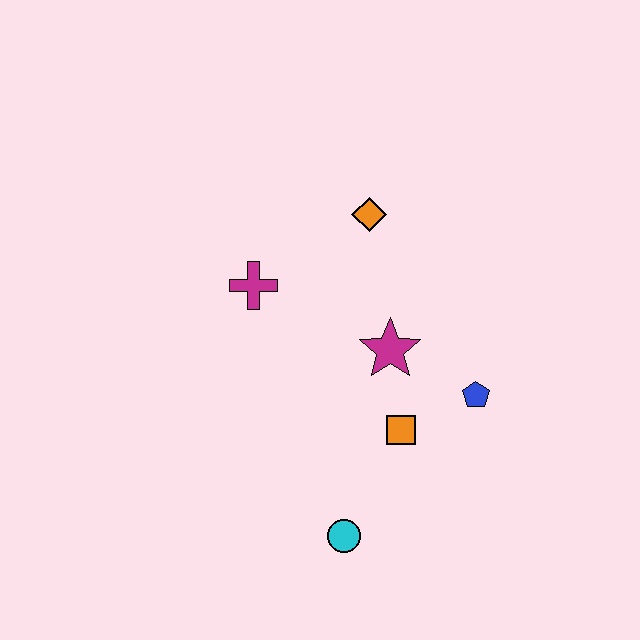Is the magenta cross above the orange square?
Yes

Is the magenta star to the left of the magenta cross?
No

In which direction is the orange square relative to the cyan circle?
The orange square is above the cyan circle.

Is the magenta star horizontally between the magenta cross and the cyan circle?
No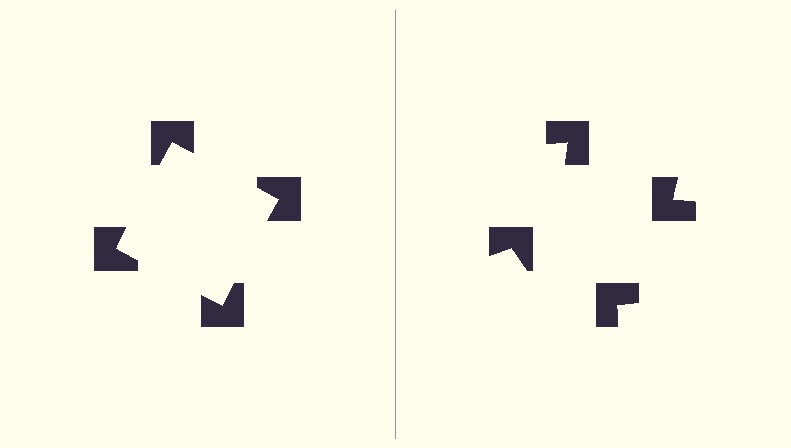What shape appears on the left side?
An illusory square.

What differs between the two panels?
The notched squares are positioned identically on both sides; only the wedge orientations differ. On the left they align to a square; on the right they are misaligned.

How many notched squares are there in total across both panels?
8 — 4 on each side.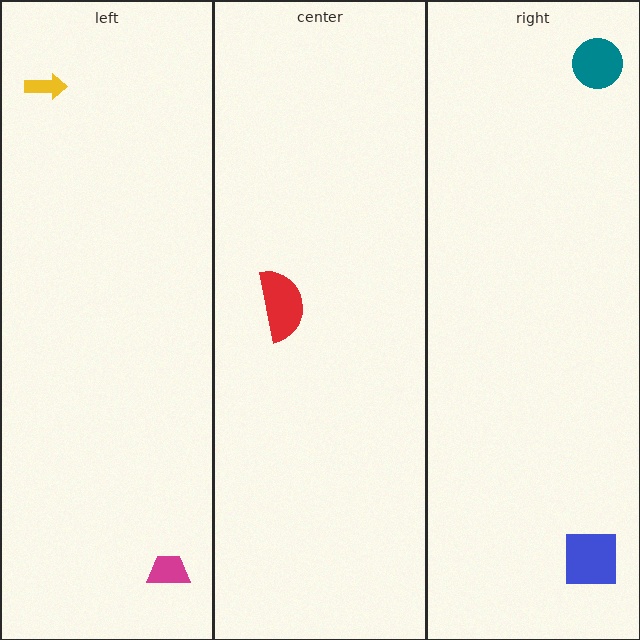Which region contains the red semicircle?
The center region.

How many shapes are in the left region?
2.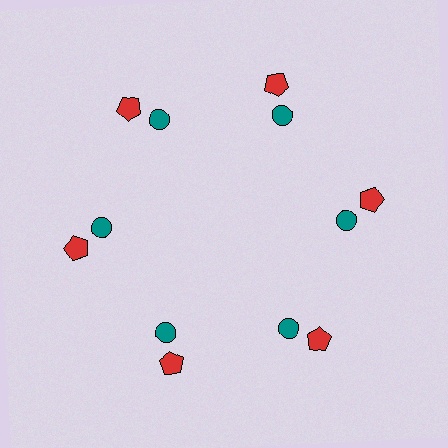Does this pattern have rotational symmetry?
Yes, this pattern has 6-fold rotational symmetry. It looks the same after rotating 60 degrees around the center.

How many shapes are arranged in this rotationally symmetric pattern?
There are 12 shapes, arranged in 6 groups of 2.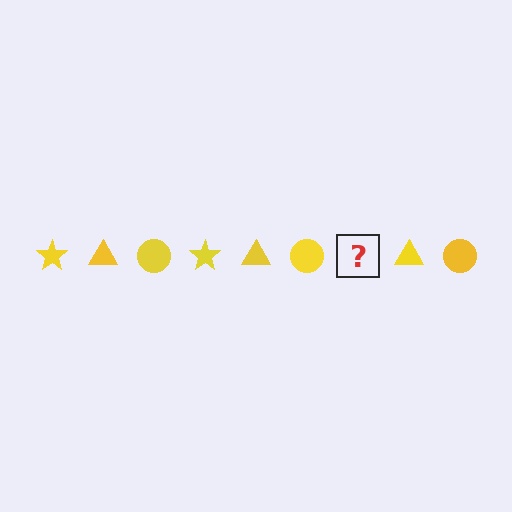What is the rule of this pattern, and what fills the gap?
The rule is that the pattern cycles through star, triangle, circle shapes in yellow. The gap should be filled with a yellow star.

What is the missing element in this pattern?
The missing element is a yellow star.